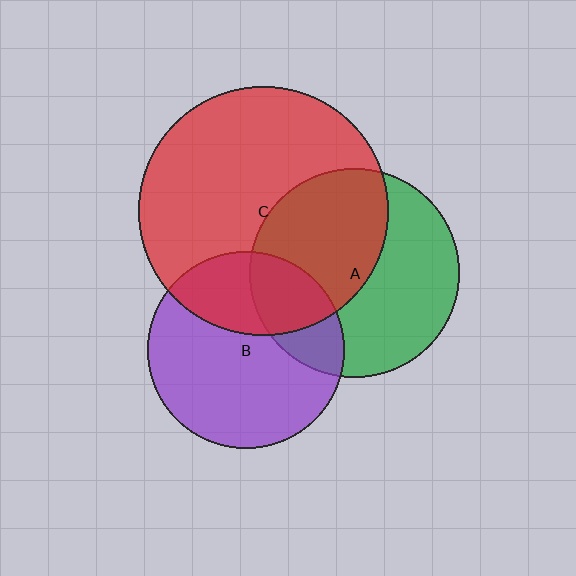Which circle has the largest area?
Circle C (red).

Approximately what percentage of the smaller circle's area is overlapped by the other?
Approximately 35%.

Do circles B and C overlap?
Yes.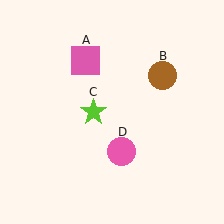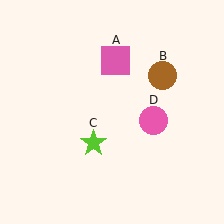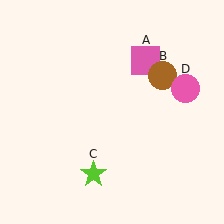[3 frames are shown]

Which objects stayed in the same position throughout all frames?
Brown circle (object B) remained stationary.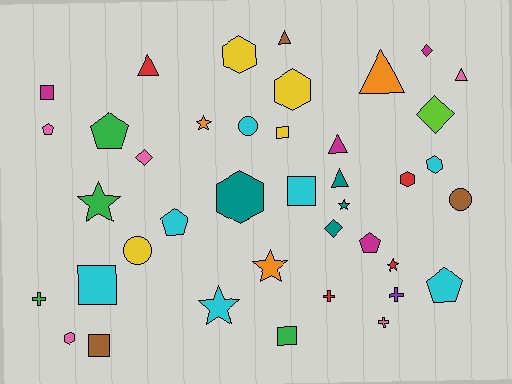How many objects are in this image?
There are 40 objects.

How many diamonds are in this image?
There are 4 diamonds.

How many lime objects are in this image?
There is 1 lime object.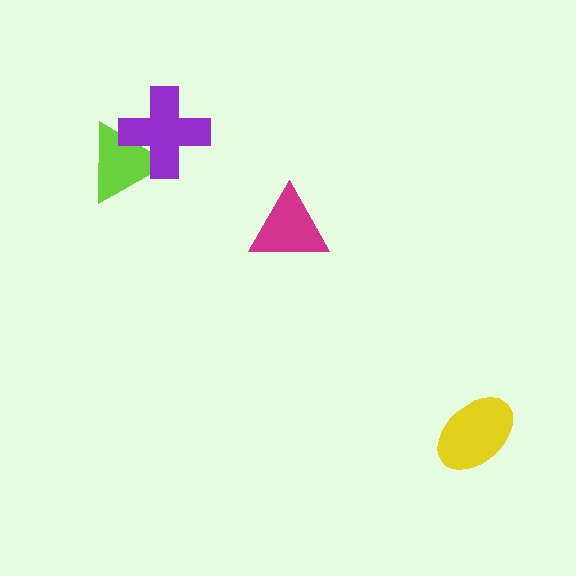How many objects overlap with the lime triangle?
1 object overlaps with the lime triangle.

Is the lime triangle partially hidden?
Yes, it is partially covered by another shape.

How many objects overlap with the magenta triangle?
0 objects overlap with the magenta triangle.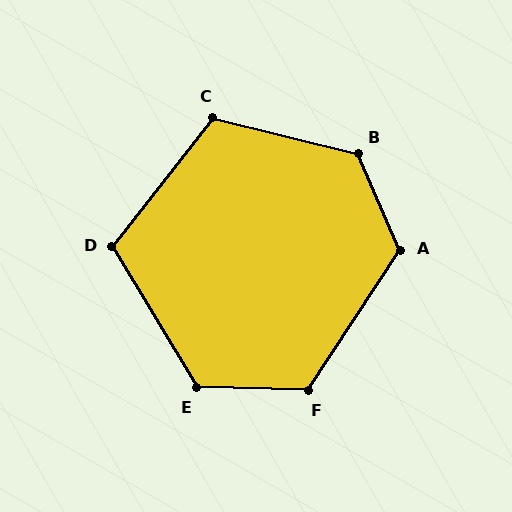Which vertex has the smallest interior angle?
D, at approximately 111 degrees.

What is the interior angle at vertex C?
Approximately 114 degrees (obtuse).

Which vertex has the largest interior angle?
B, at approximately 127 degrees.